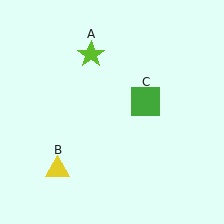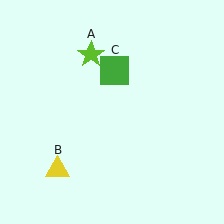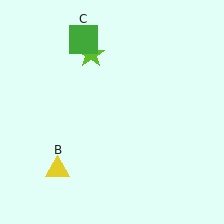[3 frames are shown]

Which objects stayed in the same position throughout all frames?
Lime star (object A) and yellow triangle (object B) remained stationary.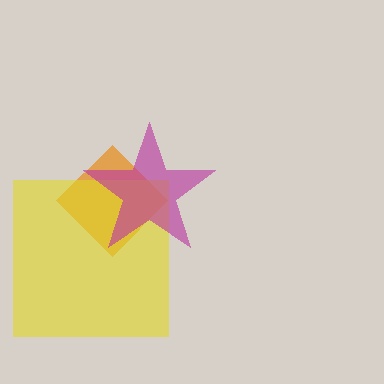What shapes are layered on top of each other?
The layered shapes are: an orange diamond, a yellow square, a magenta star.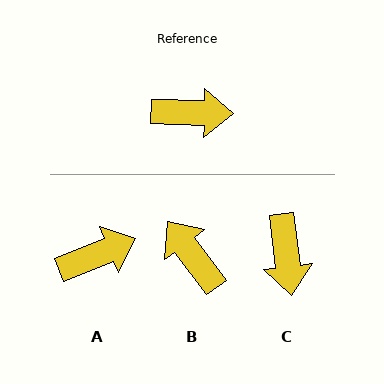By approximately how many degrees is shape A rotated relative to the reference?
Approximately 24 degrees counter-clockwise.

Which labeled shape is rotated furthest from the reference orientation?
B, about 128 degrees away.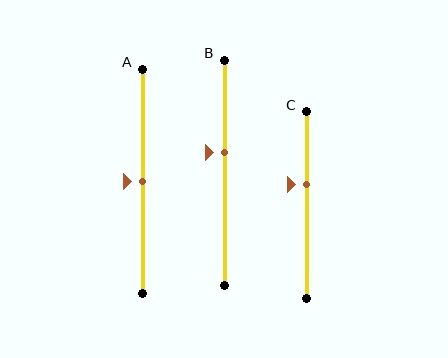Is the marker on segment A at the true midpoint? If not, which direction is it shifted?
Yes, the marker on segment A is at the true midpoint.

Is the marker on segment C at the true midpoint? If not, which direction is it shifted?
No, the marker on segment C is shifted upward by about 11% of the segment length.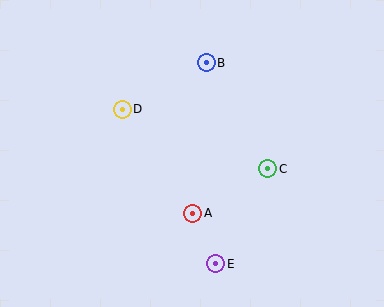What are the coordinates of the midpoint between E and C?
The midpoint between E and C is at (242, 216).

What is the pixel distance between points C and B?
The distance between C and B is 122 pixels.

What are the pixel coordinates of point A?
Point A is at (193, 213).